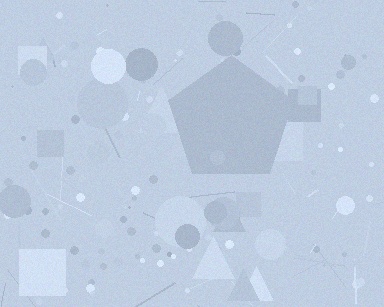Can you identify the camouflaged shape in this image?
The camouflaged shape is a pentagon.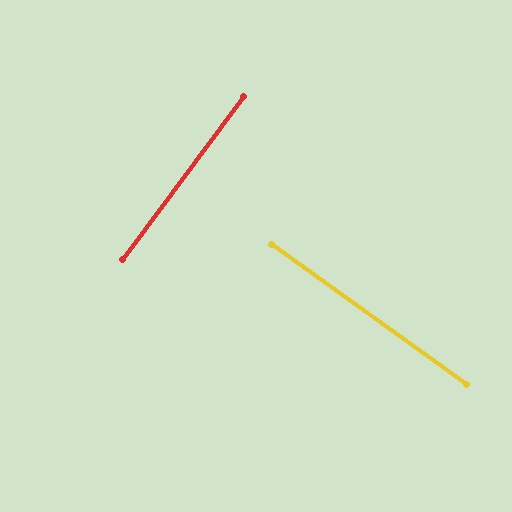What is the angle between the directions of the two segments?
Approximately 89 degrees.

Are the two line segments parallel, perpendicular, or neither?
Perpendicular — they meet at approximately 89°.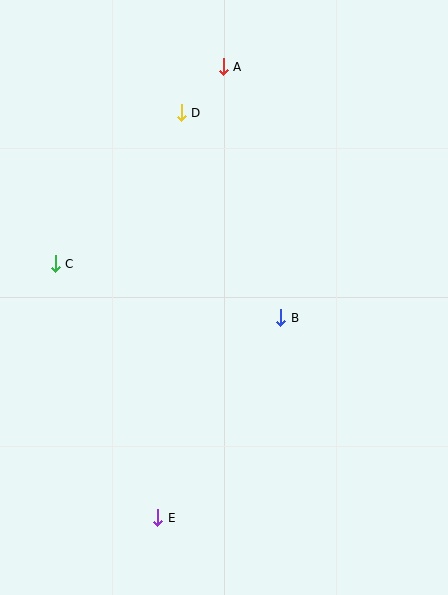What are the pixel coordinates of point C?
Point C is at (55, 264).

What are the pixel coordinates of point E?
Point E is at (158, 518).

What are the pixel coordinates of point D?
Point D is at (181, 113).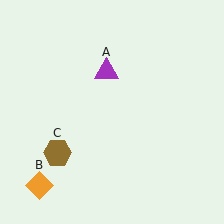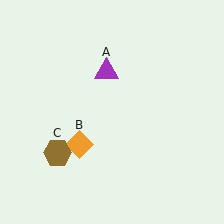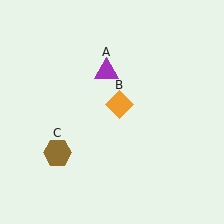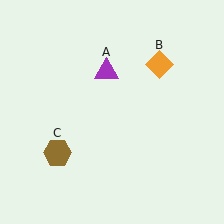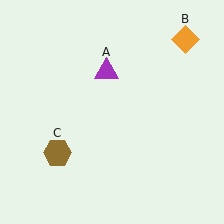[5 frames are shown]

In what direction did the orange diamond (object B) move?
The orange diamond (object B) moved up and to the right.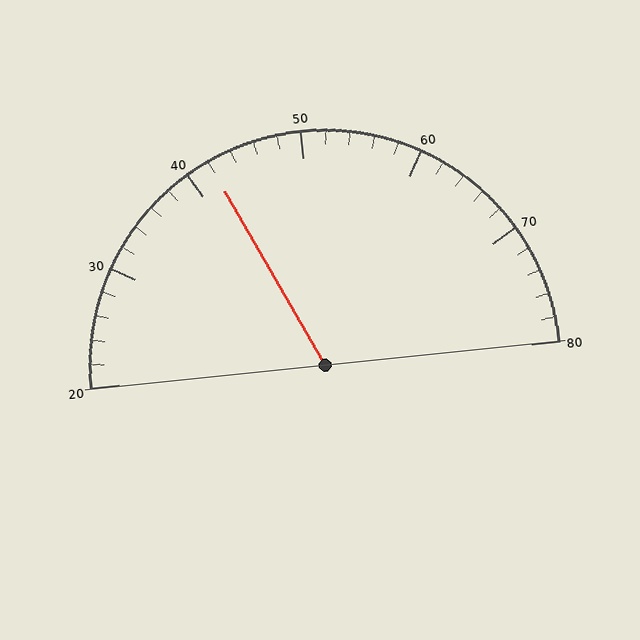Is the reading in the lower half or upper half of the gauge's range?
The reading is in the lower half of the range (20 to 80).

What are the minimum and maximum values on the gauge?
The gauge ranges from 20 to 80.